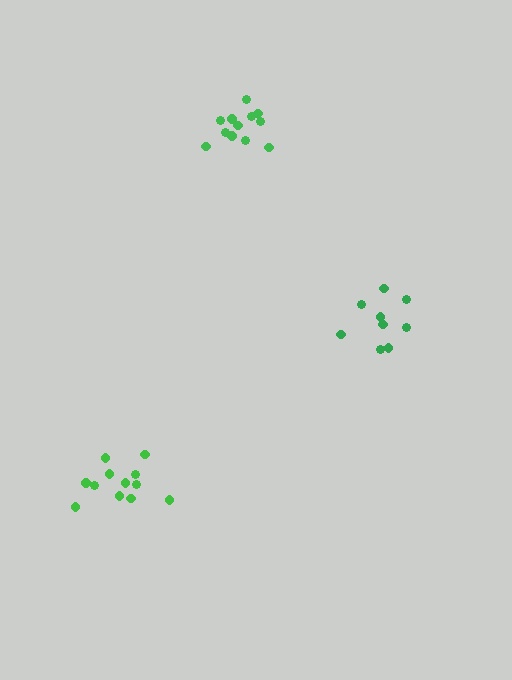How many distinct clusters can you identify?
There are 3 distinct clusters.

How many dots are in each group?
Group 1: 9 dots, Group 2: 12 dots, Group 3: 12 dots (33 total).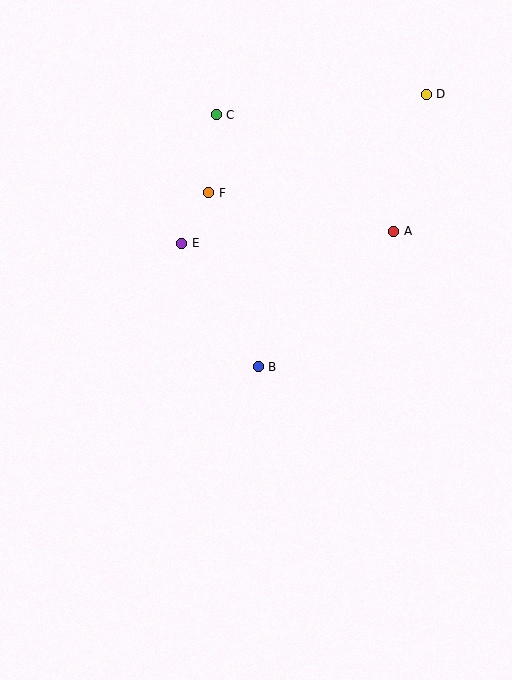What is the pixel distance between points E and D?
The distance between E and D is 286 pixels.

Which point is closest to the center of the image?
Point B at (258, 367) is closest to the center.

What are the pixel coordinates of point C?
Point C is at (216, 115).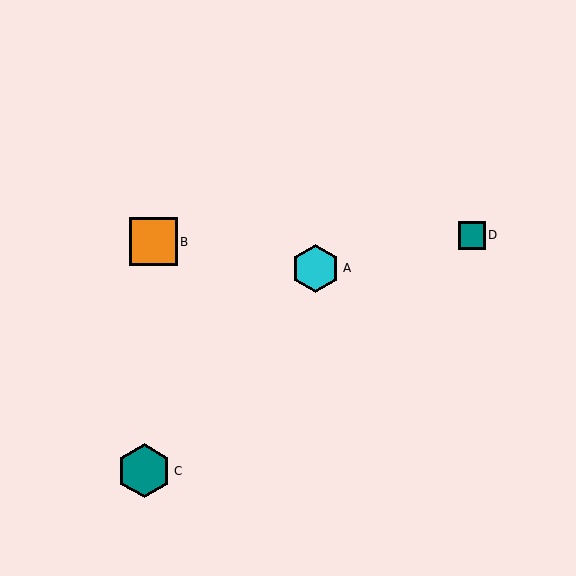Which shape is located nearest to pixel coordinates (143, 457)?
The teal hexagon (labeled C) at (144, 471) is nearest to that location.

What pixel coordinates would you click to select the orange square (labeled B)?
Click at (154, 242) to select the orange square B.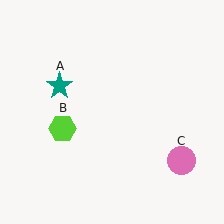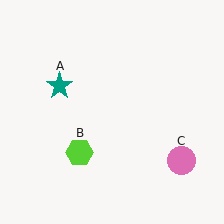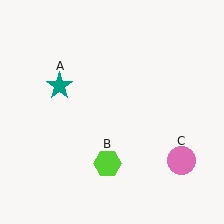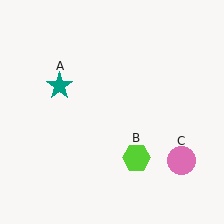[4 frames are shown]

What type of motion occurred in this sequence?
The lime hexagon (object B) rotated counterclockwise around the center of the scene.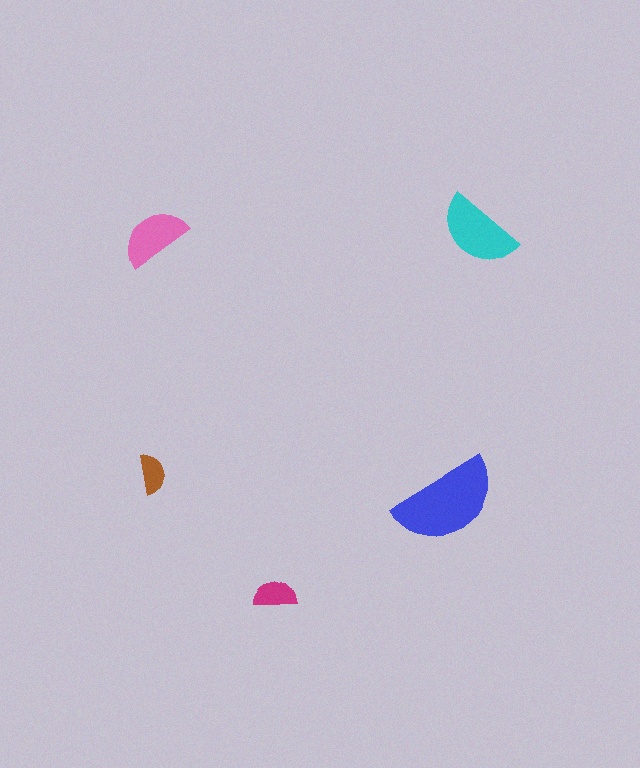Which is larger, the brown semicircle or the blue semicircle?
The blue one.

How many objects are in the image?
There are 5 objects in the image.